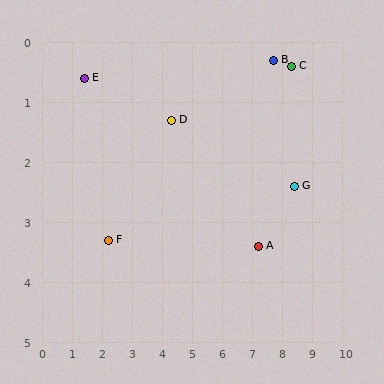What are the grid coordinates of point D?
Point D is at approximately (4.3, 1.3).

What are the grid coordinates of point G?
Point G is at approximately (8.4, 2.4).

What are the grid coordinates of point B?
Point B is at approximately (7.7, 0.3).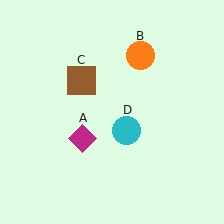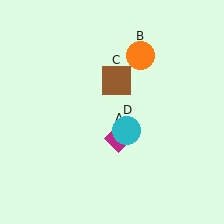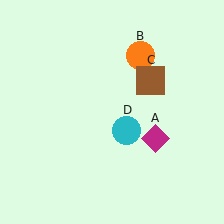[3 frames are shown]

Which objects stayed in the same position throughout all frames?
Orange circle (object B) and cyan circle (object D) remained stationary.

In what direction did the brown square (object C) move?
The brown square (object C) moved right.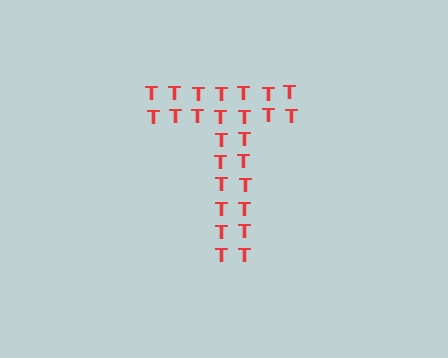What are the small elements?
The small elements are letter T's.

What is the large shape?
The large shape is the letter T.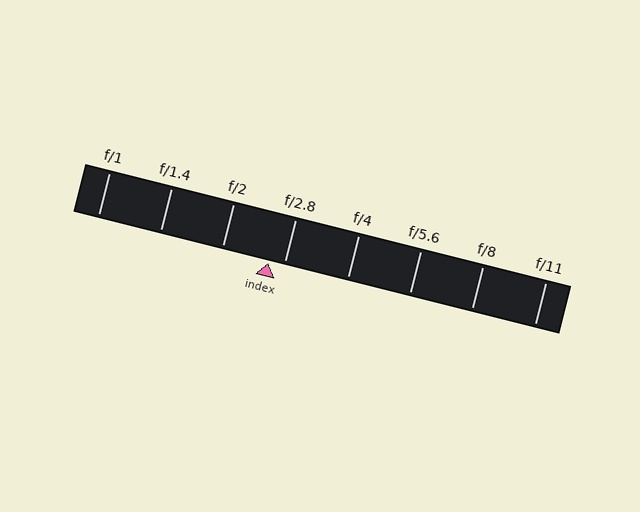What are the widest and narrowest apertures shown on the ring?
The widest aperture shown is f/1 and the narrowest is f/11.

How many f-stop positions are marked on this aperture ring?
There are 8 f-stop positions marked.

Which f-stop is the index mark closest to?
The index mark is closest to f/2.8.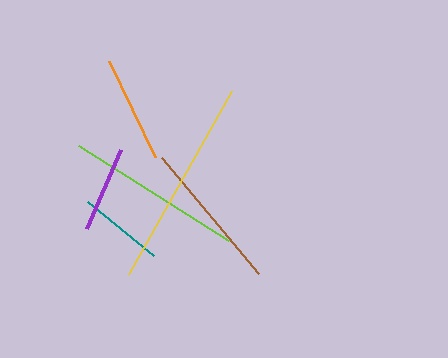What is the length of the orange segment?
The orange segment is approximately 107 pixels long.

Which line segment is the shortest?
The teal line is the shortest at approximately 86 pixels.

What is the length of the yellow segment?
The yellow segment is approximately 210 pixels long.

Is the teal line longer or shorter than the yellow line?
The yellow line is longer than the teal line.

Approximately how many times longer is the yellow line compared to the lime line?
The yellow line is approximately 1.2 times the length of the lime line.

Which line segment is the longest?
The yellow line is the longest at approximately 210 pixels.